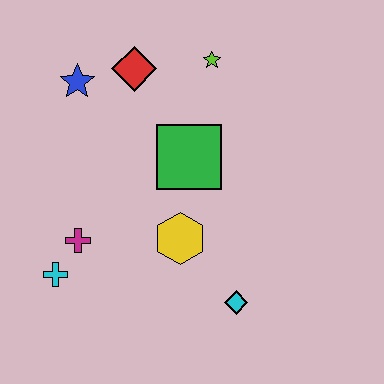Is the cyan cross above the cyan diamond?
Yes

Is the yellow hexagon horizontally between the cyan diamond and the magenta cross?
Yes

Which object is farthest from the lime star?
The cyan cross is farthest from the lime star.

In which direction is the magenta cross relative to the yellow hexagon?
The magenta cross is to the left of the yellow hexagon.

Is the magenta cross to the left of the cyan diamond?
Yes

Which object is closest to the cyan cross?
The magenta cross is closest to the cyan cross.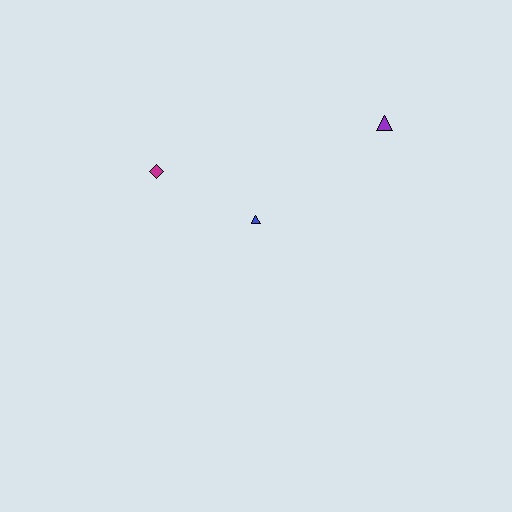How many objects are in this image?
There are 3 objects.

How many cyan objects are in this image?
There are no cyan objects.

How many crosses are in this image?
There are no crosses.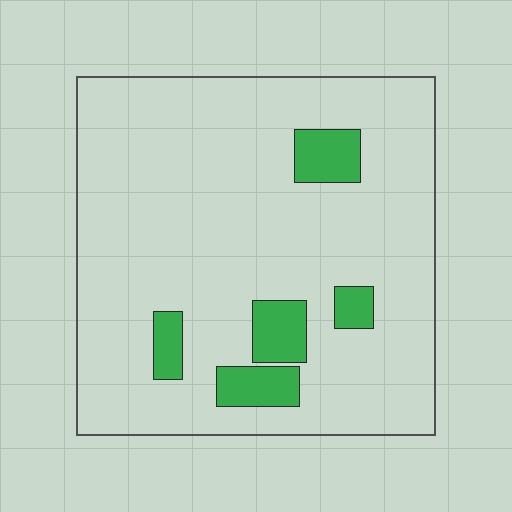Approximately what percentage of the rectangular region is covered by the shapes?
Approximately 10%.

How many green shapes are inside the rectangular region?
5.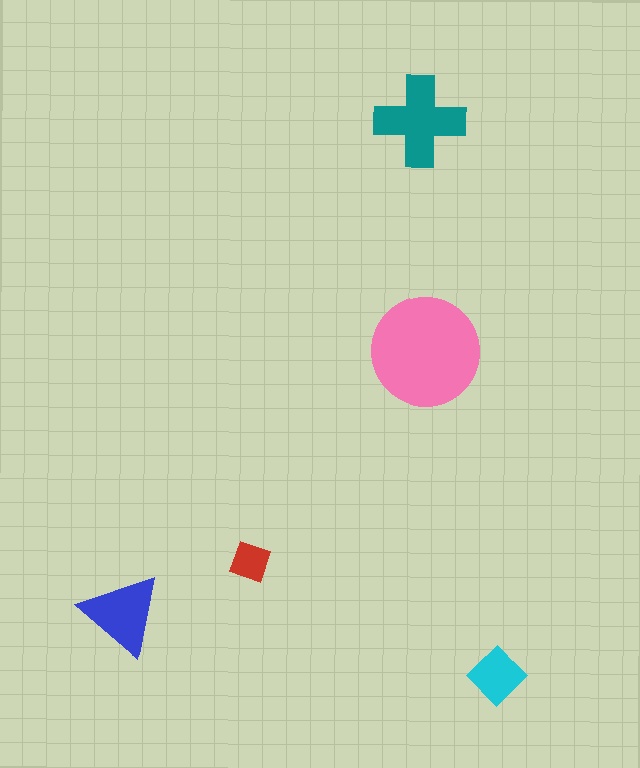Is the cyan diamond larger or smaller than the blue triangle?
Smaller.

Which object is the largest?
The pink circle.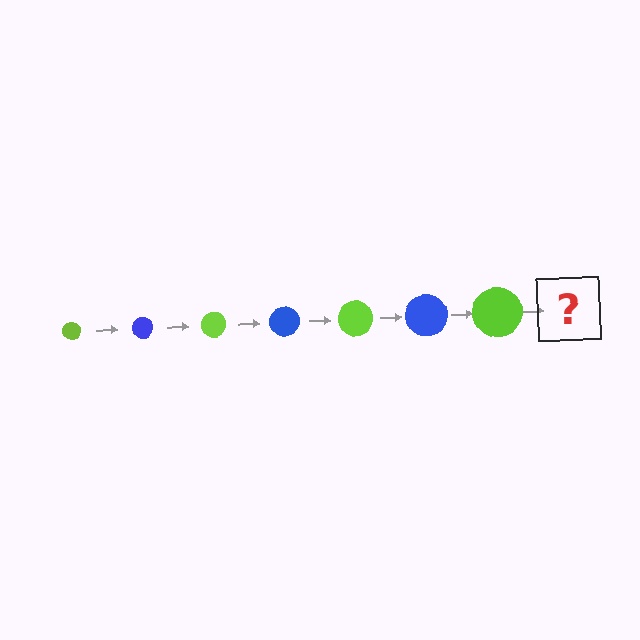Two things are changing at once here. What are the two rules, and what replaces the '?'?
The two rules are that the circle grows larger each step and the color cycles through lime and blue. The '?' should be a blue circle, larger than the previous one.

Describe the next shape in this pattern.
It should be a blue circle, larger than the previous one.